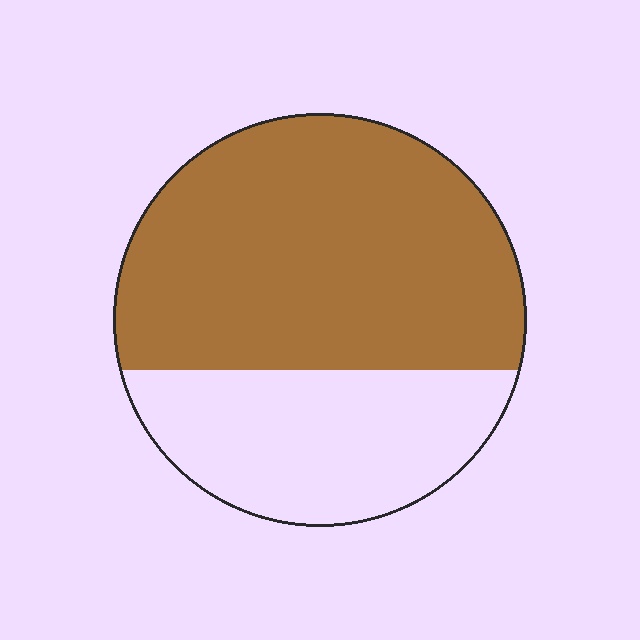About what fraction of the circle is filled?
About two thirds (2/3).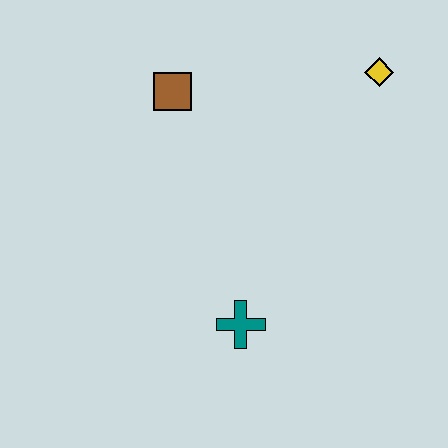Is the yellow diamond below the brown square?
No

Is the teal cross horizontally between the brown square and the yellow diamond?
Yes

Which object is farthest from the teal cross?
The yellow diamond is farthest from the teal cross.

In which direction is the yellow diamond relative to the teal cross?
The yellow diamond is above the teal cross.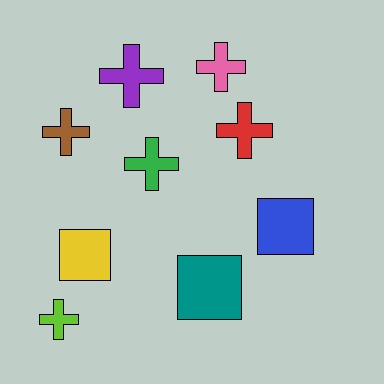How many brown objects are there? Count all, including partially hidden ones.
There is 1 brown object.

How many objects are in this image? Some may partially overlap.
There are 9 objects.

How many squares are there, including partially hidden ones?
There are 3 squares.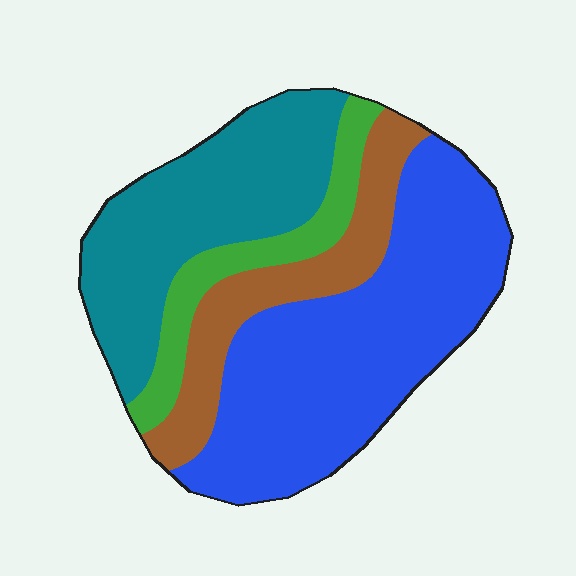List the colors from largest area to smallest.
From largest to smallest: blue, teal, brown, green.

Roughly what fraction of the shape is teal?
Teal covers about 30% of the shape.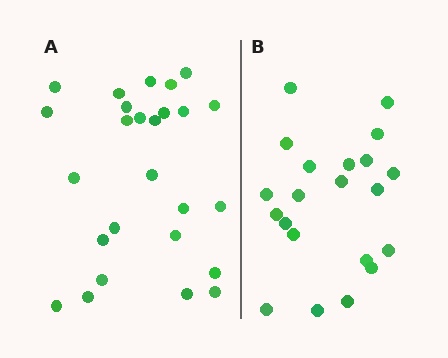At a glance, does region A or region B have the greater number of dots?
Region A (the left region) has more dots.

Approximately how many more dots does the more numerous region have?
Region A has about 5 more dots than region B.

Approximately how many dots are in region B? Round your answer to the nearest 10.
About 20 dots. (The exact count is 21, which rounds to 20.)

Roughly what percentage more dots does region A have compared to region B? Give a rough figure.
About 25% more.